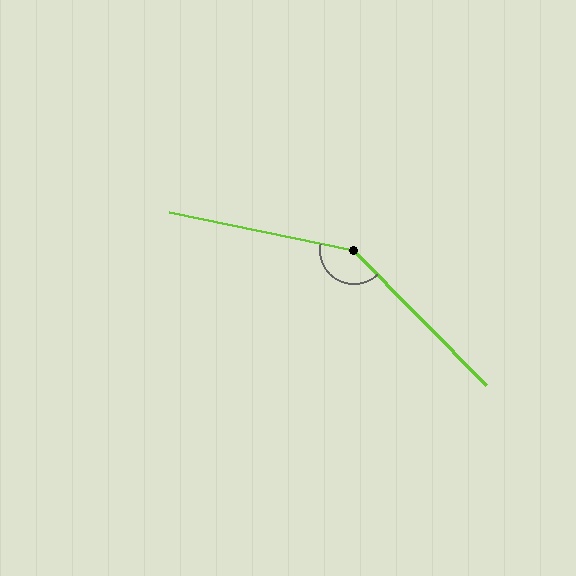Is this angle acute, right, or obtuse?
It is obtuse.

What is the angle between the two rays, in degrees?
Approximately 146 degrees.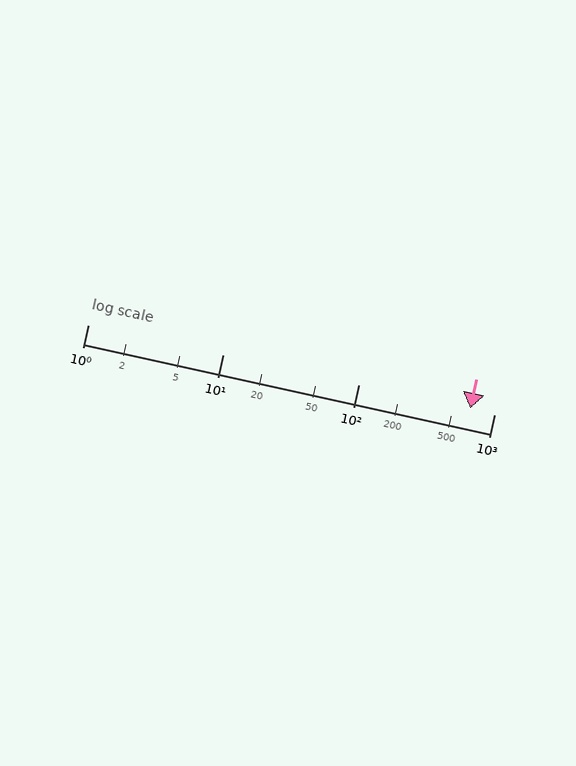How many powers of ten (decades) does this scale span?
The scale spans 3 decades, from 1 to 1000.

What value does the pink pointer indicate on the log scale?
The pointer indicates approximately 670.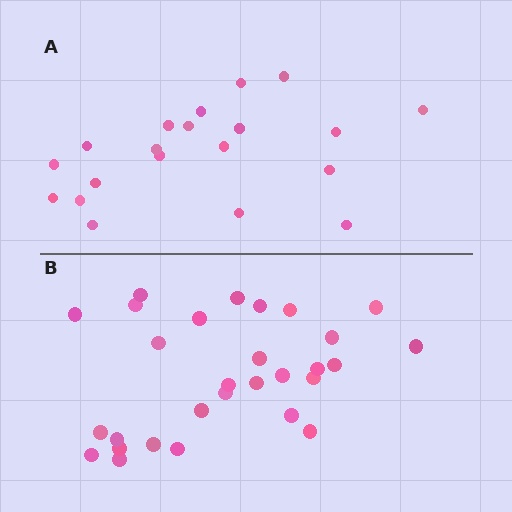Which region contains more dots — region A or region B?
Region B (the bottom region) has more dots.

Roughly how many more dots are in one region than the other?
Region B has roughly 8 or so more dots than region A.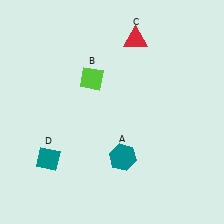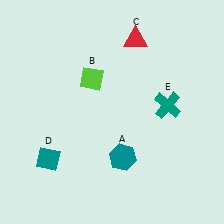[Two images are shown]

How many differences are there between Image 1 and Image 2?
There is 1 difference between the two images.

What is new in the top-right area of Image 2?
A teal cross (E) was added in the top-right area of Image 2.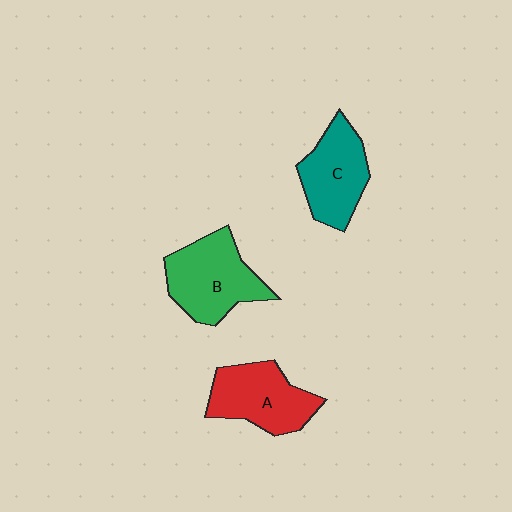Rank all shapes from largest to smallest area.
From largest to smallest: B (green), A (red), C (teal).